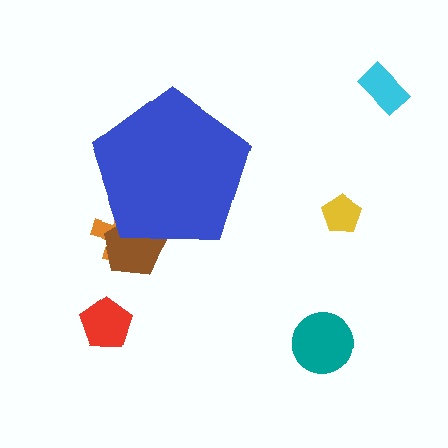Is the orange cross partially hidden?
Yes, the orange cross is partially hidden behind the blue pentagon.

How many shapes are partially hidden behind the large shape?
2 shapes are partially hidden.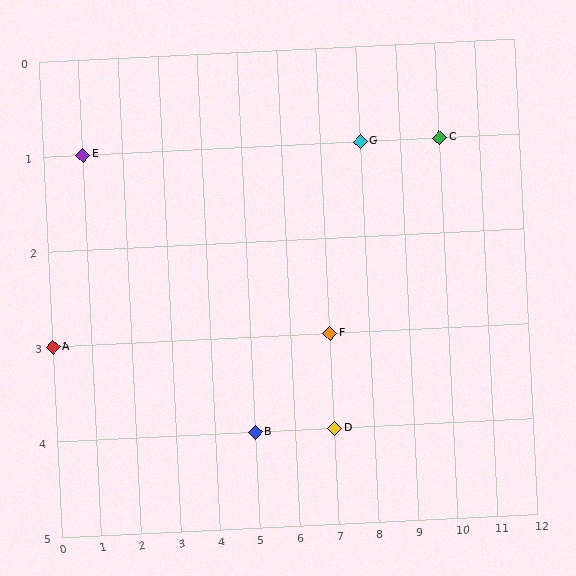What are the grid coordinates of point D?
Point D is at grid coordinates (7, 4).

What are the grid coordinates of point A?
Point A is at grid coordinates (0, 3).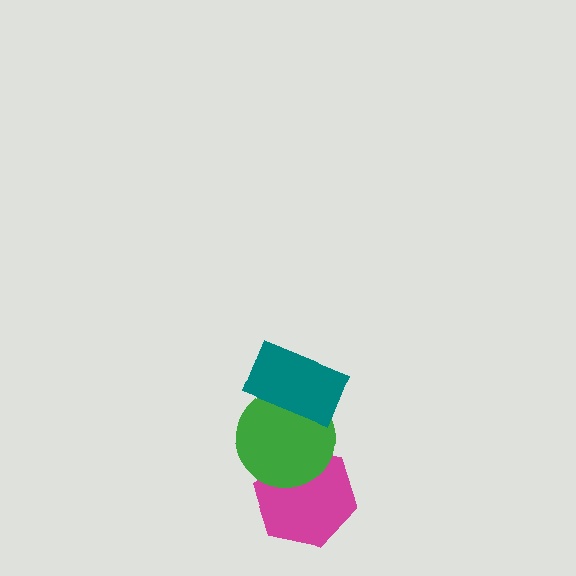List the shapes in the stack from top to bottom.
From top to bottom: the teal rectangle, the green circle, the magenta hexagon.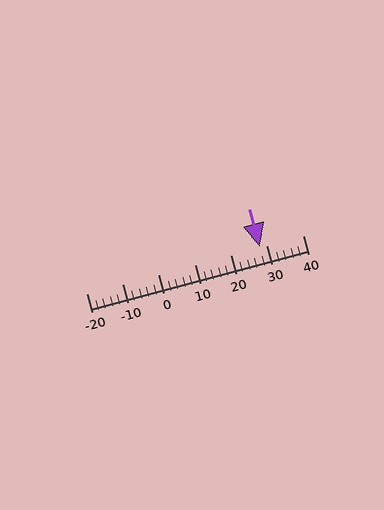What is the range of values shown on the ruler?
The ruler shows values from -20 to 40.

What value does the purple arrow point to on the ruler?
The purple arrow points to approximately 28.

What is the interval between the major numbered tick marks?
The major tick marks are spaced 10 units apart.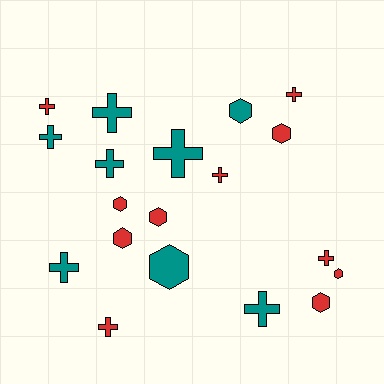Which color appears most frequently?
Red, with 11 objects.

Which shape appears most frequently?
Cross, with 11 objects.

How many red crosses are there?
There are 5 red crosses.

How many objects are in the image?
There are 19 objects.